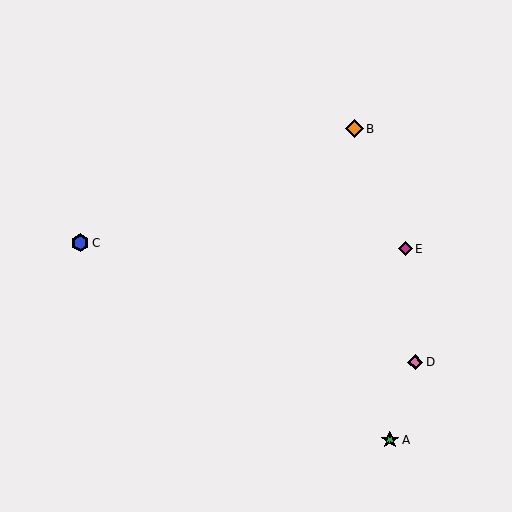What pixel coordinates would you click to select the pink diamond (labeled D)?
Click at (415, 363) to select the pink diamond D.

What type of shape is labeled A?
Shape A is a green star.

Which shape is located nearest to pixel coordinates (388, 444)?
The green star (labeled A) at (390, 440) is nearest to that location.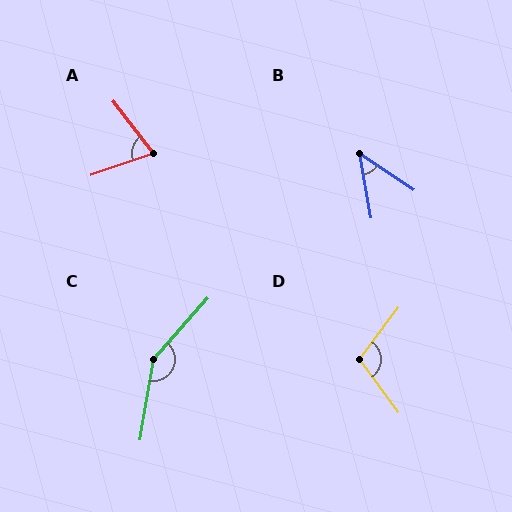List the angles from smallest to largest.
B (46°), A (71°), D (107°), C (148°).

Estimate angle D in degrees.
Approximately 107 degrees.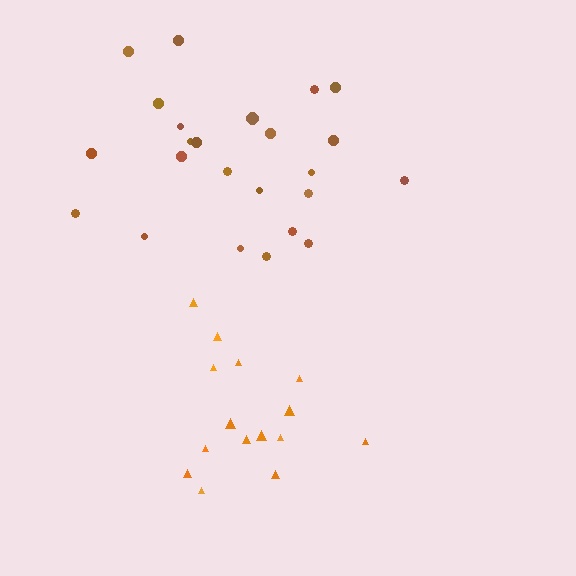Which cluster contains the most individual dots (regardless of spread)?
Brown (24).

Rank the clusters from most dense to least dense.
orange, brown.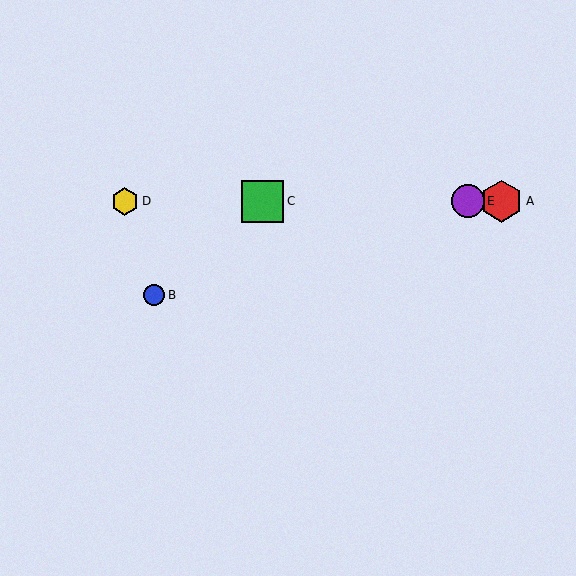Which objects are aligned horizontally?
Objects A, C, D, E are aligned horizontally.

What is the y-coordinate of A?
Object A is at y≈201.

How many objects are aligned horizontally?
4 objects (A, C, D, E) are aligned horizontally.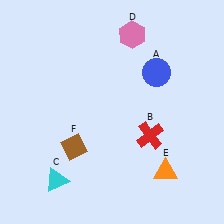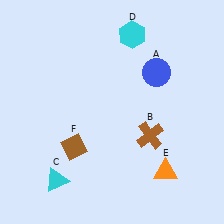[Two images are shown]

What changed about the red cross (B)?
In Image 1, B is red. In Image 2, it changed to brown.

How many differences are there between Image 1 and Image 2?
There are 2 differences between the two images.